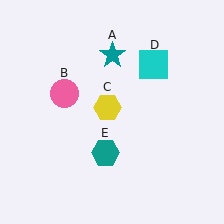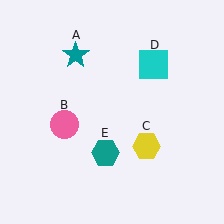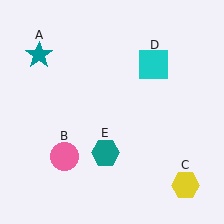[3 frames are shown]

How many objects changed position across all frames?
3 objects changed position: teal star (object A), pink circle (object B), yellow hexagon (object C).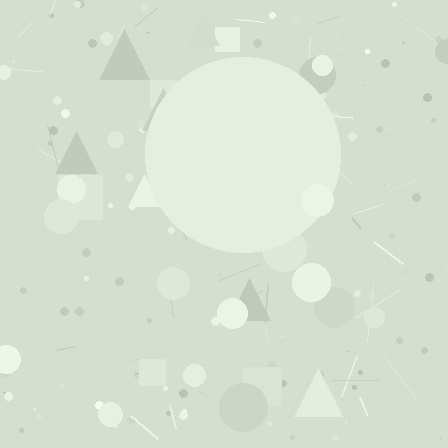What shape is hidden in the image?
A circle is hidden in the image.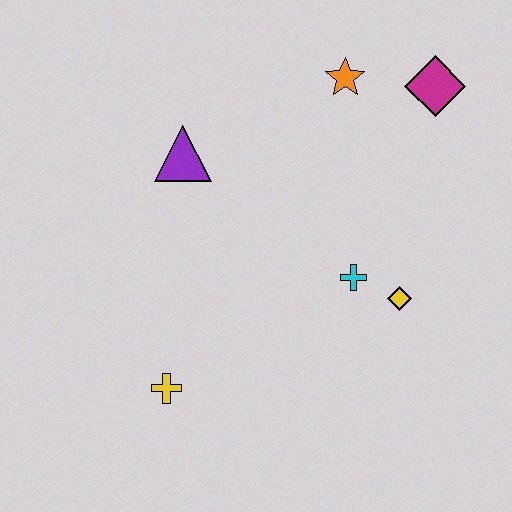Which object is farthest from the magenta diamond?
The yellow cross is farthest from the magenta diamond.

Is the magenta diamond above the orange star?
No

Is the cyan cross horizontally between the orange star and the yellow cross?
No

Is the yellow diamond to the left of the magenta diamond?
Yes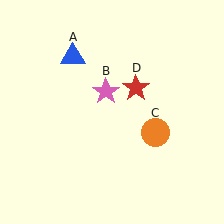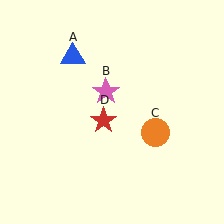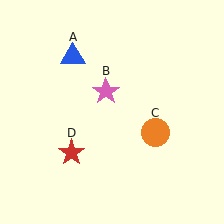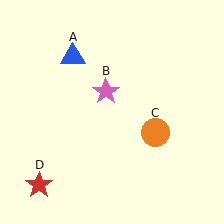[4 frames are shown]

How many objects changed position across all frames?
1 object changed position: red star (object D).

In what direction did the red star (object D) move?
The red star (object D) moved down and to the left.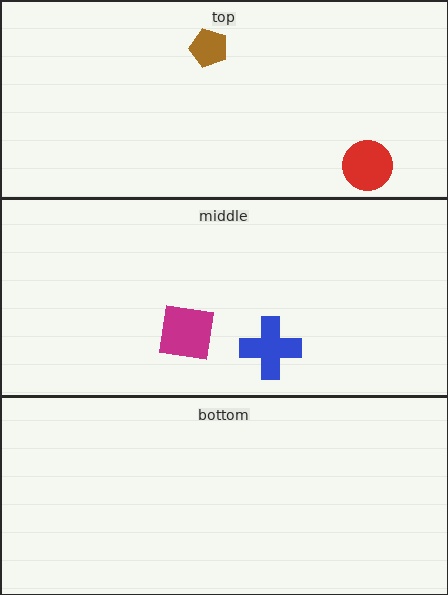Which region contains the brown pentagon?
The top region.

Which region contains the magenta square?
The middle region.